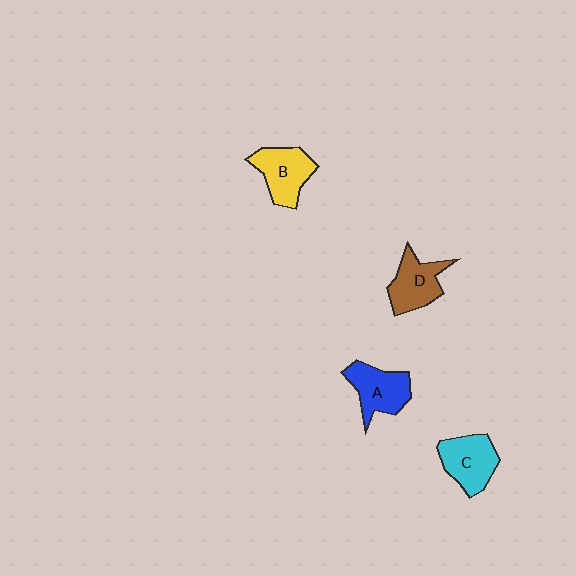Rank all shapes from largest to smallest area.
From largest to smallest: C (cyan), B (yellow), A (blue), D (brown).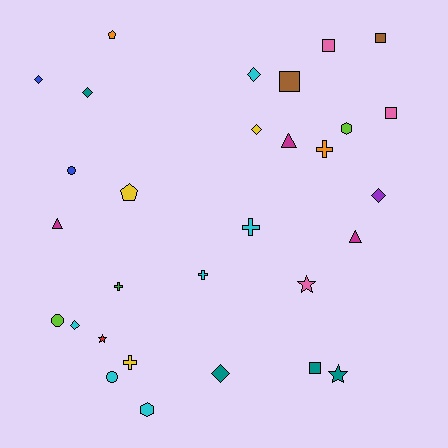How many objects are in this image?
There are 30 objects.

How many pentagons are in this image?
There are 2 pentagons.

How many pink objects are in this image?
There are 3 pink objects.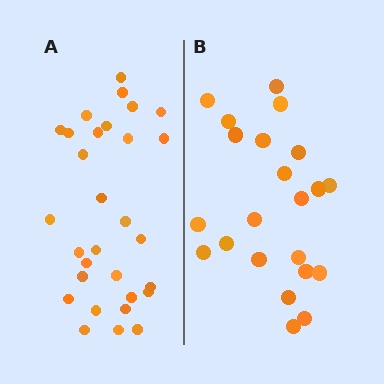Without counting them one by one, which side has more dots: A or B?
Region A (the left region) has more dots.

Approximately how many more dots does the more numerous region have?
Region A has roughly 8 or so more dots than region B.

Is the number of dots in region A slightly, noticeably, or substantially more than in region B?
Region A has noticeably more, but not dramatically so. The ratio is roughly 1.4 to 1.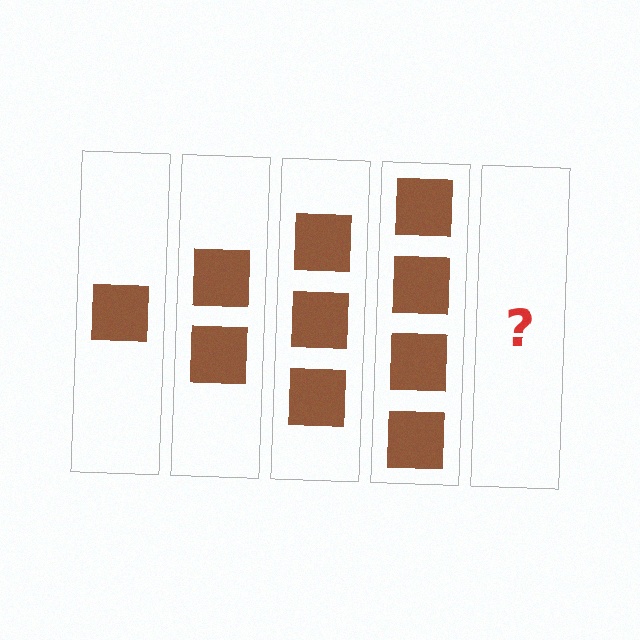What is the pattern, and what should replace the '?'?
The pattern is that each step adds one more square. The '?' should be 5 squares.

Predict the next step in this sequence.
The next step is 5 squares.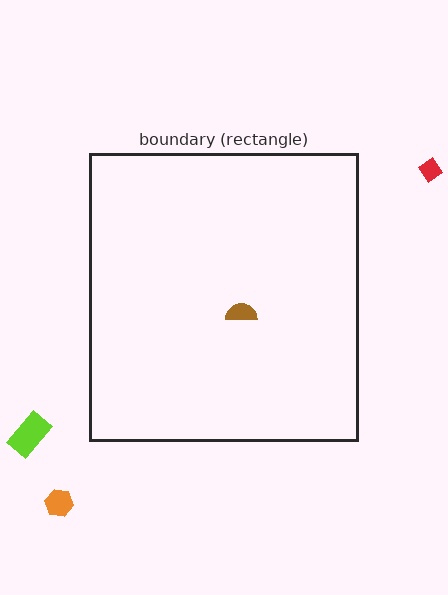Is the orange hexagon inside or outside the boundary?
Outside.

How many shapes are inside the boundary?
1 inside, 3 outside.